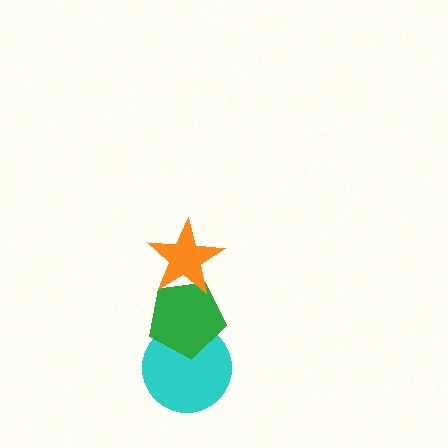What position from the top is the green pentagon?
The green pentagon is 2nd from the top.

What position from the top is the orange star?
The orange star is 1st from the top.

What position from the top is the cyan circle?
The cyan circle is 3rd from the top.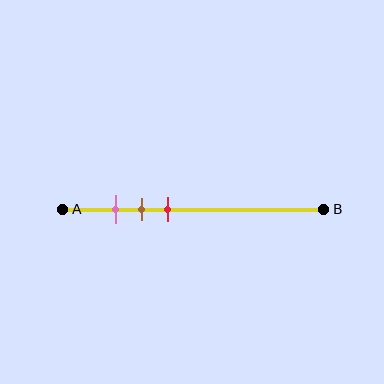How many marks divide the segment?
There are 3 marks dividing the segment.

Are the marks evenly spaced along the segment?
Yes, the marks are approximately evenly spaced.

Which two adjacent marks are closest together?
The pink and brown marks are the closest adjacent pair.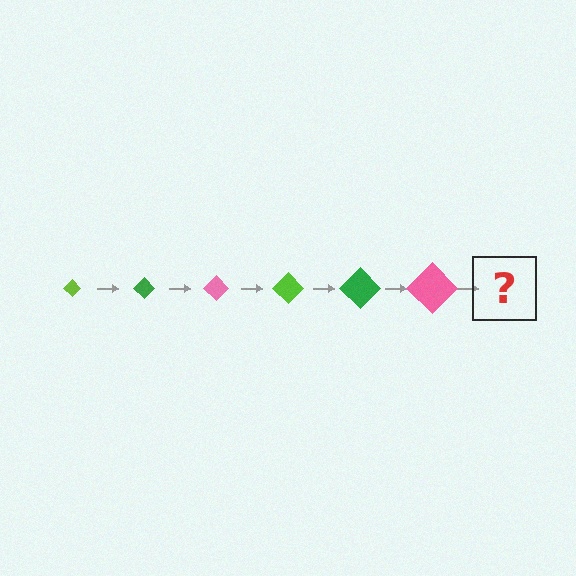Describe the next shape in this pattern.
It should be a lime diamond, larger than the previous one.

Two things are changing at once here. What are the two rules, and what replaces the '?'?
The two rules are that the diamond grows larger each step and the color cycles through lime, green, and pink. The '?' should be a lime diamond, larger than the previous one.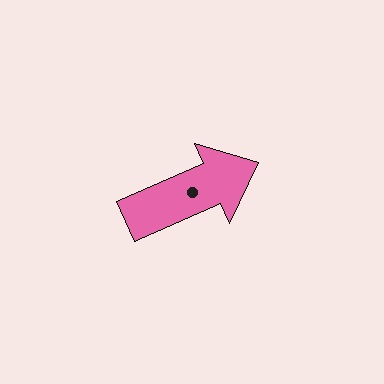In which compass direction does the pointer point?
Northeast.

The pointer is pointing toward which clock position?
Roughly 2 o'clock.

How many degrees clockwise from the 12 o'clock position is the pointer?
Approximately 66 degrees.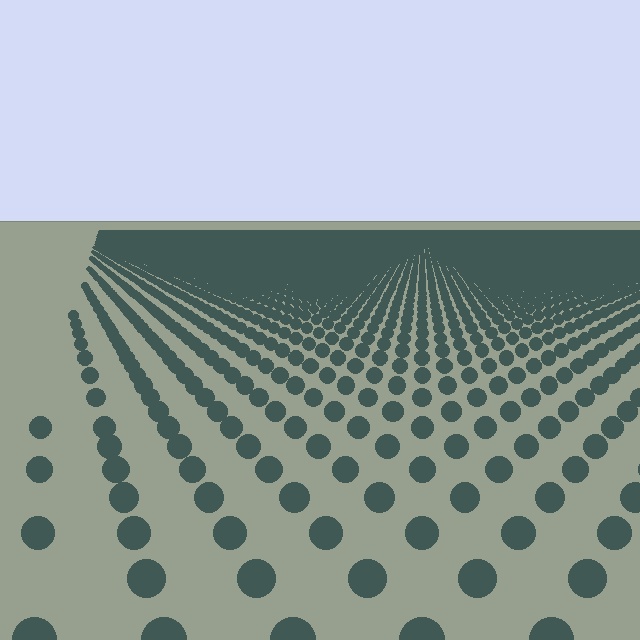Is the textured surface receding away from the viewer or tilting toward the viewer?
The surface is receding away from the viewer. Texture elements get smaller and denser toward the top.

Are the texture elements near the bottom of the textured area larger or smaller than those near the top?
Larger. Near the bottom, elements are closer to the viewer and appear at a bigger on-screen size.